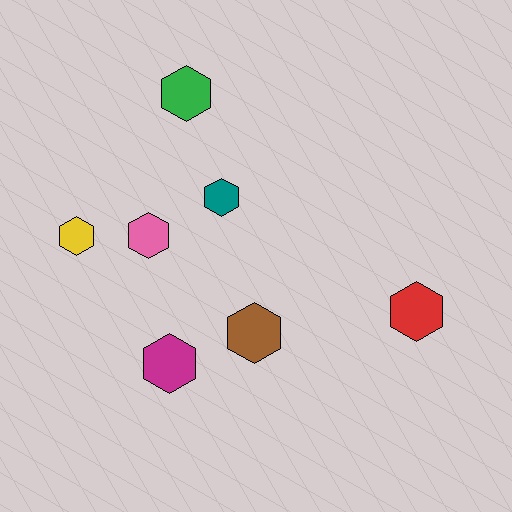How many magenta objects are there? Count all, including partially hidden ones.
There is 1 magenta object.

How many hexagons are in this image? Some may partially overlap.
There are 7 hexagons.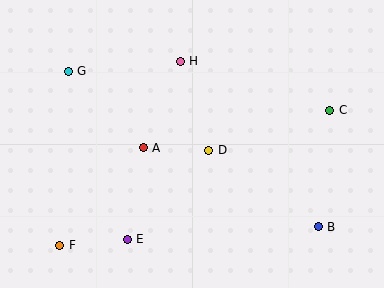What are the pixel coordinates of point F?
Point F is at (60, 245).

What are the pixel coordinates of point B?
Point B is at (318, 227).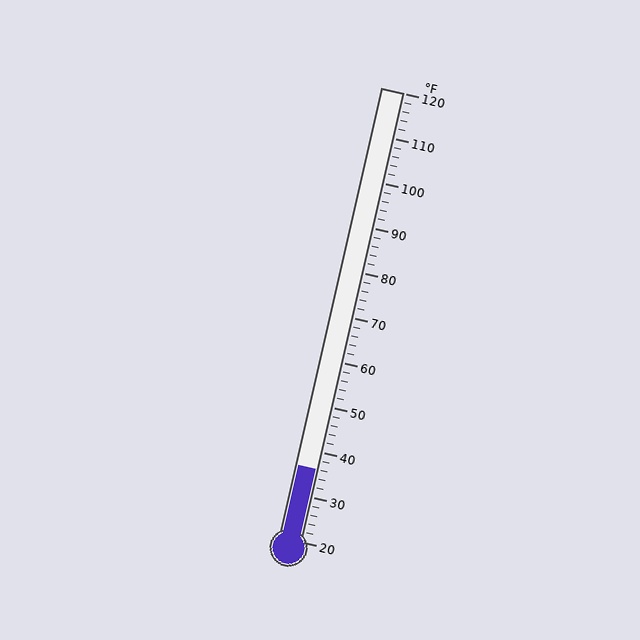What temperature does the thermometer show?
The thermometer shows approximately 36°F.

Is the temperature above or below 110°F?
The temperature is below 110°F.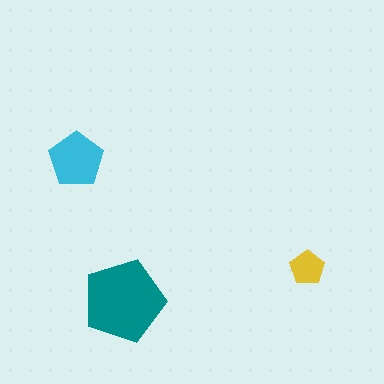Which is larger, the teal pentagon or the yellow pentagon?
The teal one.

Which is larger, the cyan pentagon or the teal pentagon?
The teal one.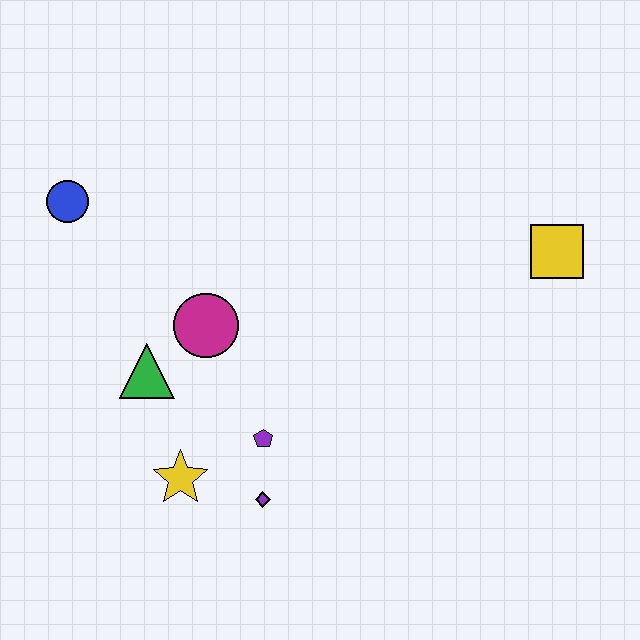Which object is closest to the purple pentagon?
The purple diamond is closest to the purple pentagon.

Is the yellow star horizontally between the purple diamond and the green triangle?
Yes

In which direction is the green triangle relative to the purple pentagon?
The green triangle is to the left of the purple pentagon.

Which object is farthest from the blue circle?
The yellow square is farthest from the blue circle.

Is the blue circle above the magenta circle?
Yes